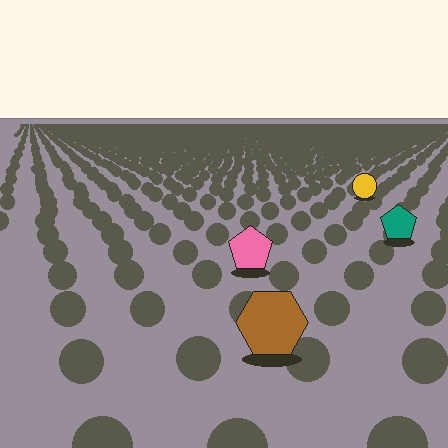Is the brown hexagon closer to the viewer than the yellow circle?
Yes. The brown hexagon is closer — you can tell from the texture gradient: the ground texture is coarser near it.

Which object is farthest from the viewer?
The yellow circle is farthest from the viewer. It appears smaller and the ground texture around it is denser.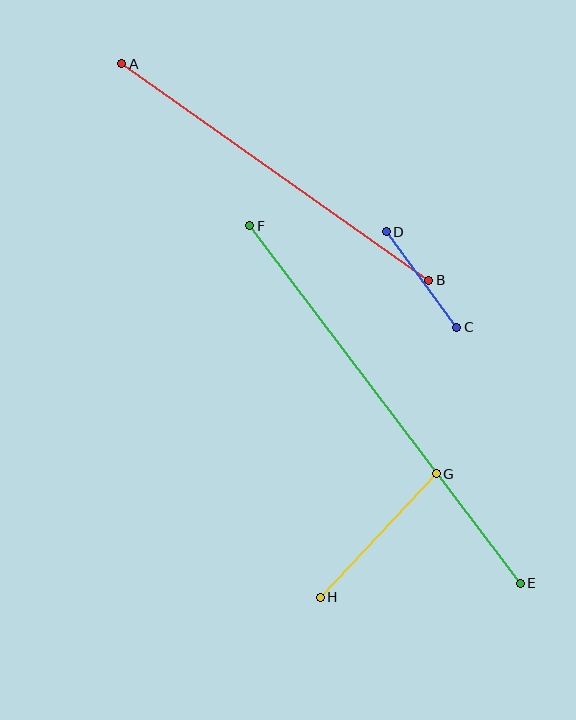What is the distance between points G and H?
The distance is approximately 170 pixels.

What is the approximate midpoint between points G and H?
The midpoint is at approximately (378, 536) pixels.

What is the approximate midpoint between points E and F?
The midpoint is at approximately (385, 405) pixels.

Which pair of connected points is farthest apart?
Points E and F are farthest apart.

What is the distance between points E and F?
The distance is approximately 449 pixels.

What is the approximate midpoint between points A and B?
The midpoint is at approximately (275, 172) pixels.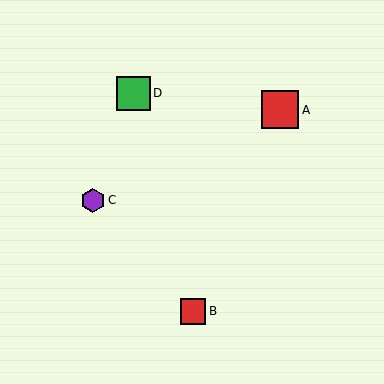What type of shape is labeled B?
Shape B is a red square.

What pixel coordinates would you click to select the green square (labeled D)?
Click at (133, 93) to select the green square D.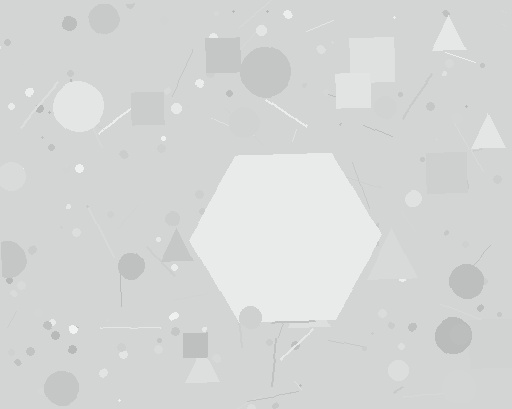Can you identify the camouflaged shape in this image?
The camouflaged shape is a hexagon.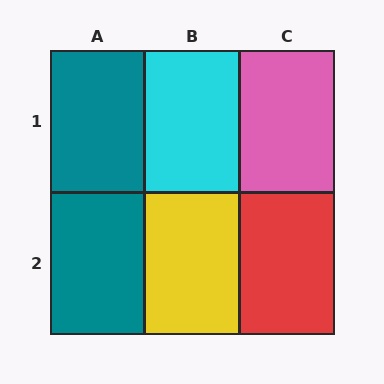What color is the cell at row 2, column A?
Teal.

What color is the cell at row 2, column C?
Red.